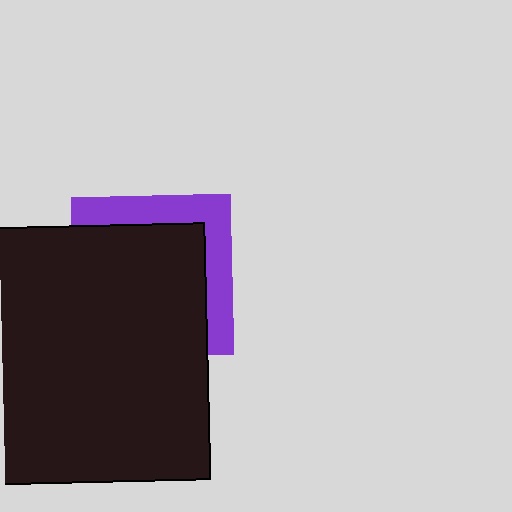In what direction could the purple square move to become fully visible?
The purple square could move toward the upper-right. That would shift it out from behind the black square entirely.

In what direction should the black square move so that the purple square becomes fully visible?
The black square should move toward the lower-left. That is the shortest direction to clear the overlap and leave the purple square fully visible.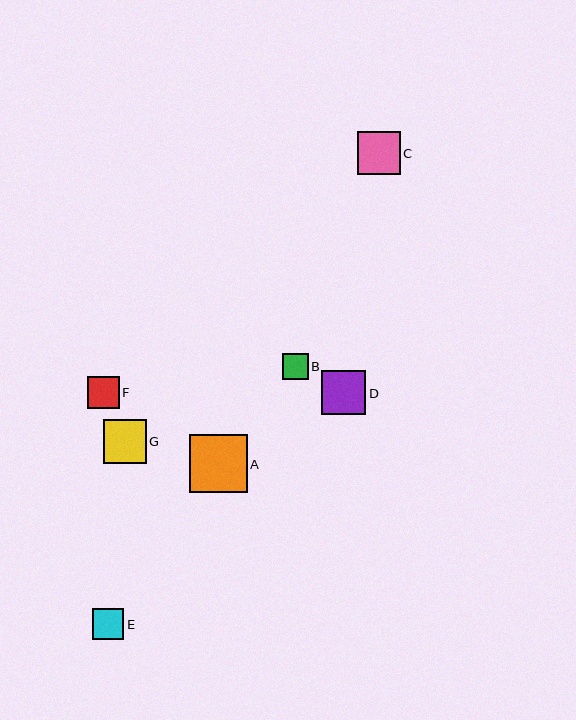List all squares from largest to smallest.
From largest to smallest: A, D, G, C, F, E, B.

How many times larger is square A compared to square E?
Square A is approximately 1.9 times the size of square E.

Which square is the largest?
Square A is the largest with a size of approximately 58 pixels.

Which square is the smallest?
Square B is the smallest with a size of approximately 26 pixels.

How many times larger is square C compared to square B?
Square C is approximately 1.7 times the size of square B.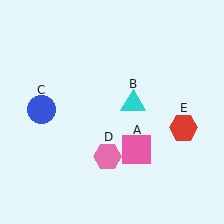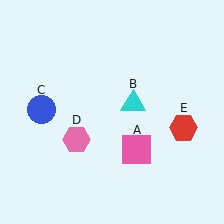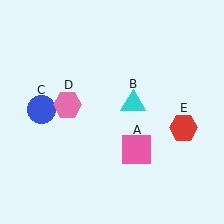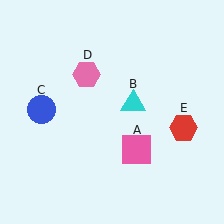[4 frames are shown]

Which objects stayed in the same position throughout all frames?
Pink square (object A) and cyan triangle (object B) and blue circle (object C) and red hexagon (object E) remained stationary.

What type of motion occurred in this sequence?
The pink hexagon (object D) rotated clockwise around the center of the scene.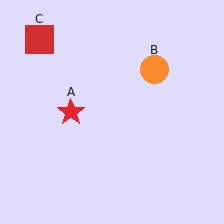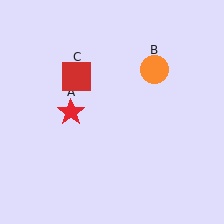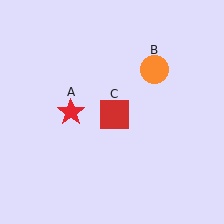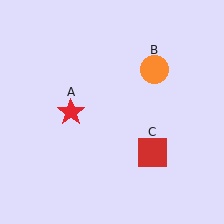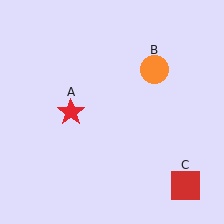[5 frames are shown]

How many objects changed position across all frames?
1 object changed position: red square (object C).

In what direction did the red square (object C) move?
The red square (object C) moved down and to the right.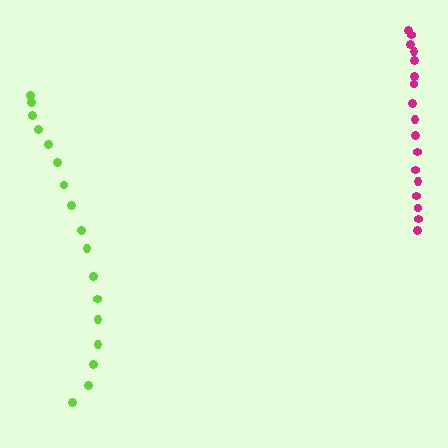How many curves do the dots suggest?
There are 2 distinct paths.